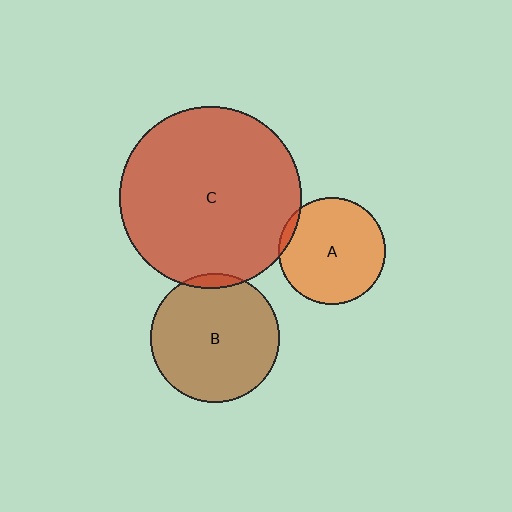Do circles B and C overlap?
Yes.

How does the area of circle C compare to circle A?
Approximately 2.9 times.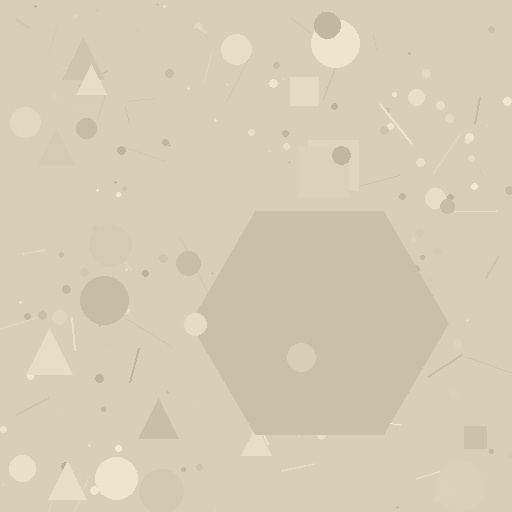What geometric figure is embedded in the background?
A hexagon is embedded in the background.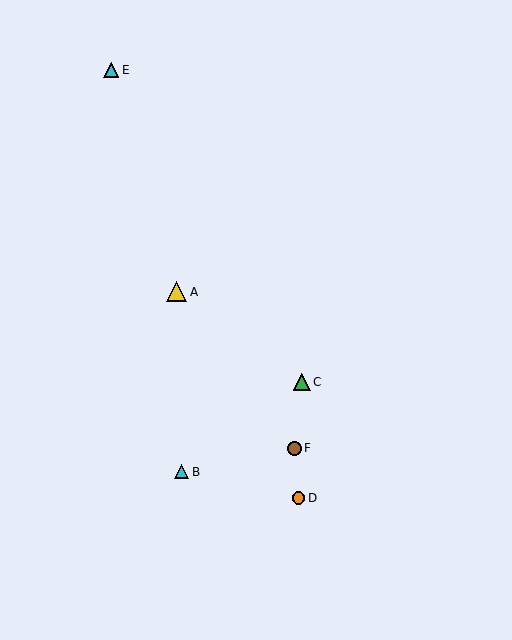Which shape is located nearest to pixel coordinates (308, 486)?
The orange circle (labeled D) at (299, 498) is nearest to that location.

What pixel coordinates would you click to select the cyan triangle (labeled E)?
Click at (111, 70) to select the cyan triangle E.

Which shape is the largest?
The yellow triangle (labeled A) is the largest.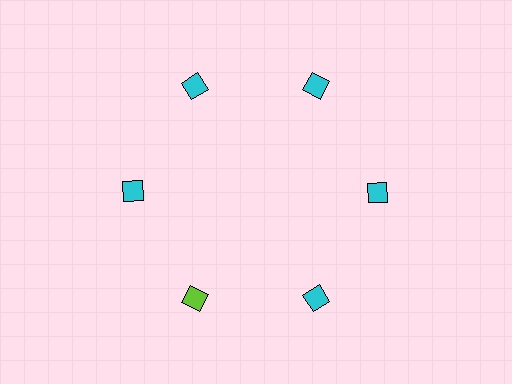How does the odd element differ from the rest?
It has a different color: lime instead of cyan.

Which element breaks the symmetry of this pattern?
The lime diamond at roughly the 7 o'clock position breaks the symmetry. All other shapes are cyan diamonds.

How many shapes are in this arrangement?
There are 6 shapes arranged in a ring pattern.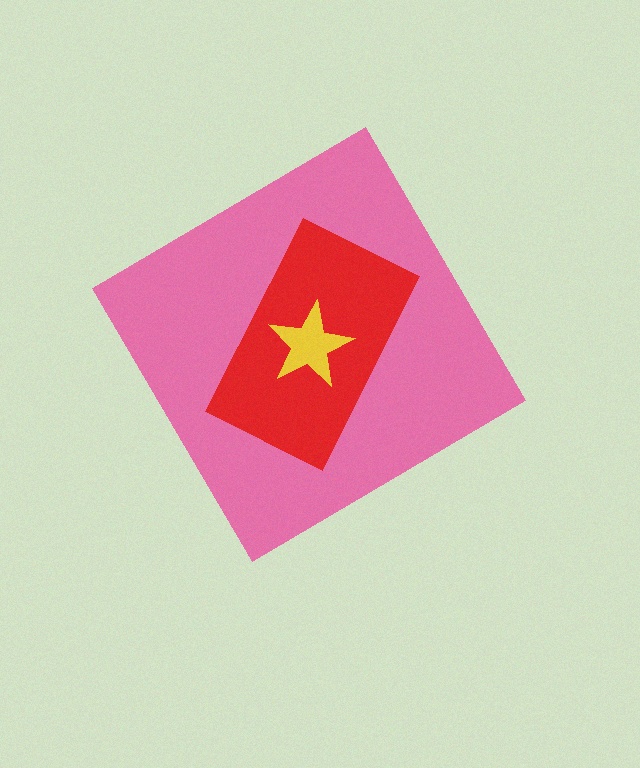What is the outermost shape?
The pink diamond.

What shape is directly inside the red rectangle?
The yellow star.